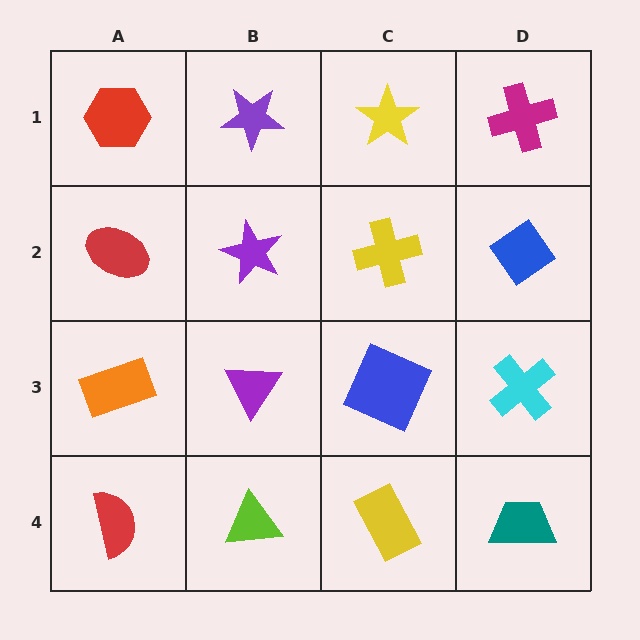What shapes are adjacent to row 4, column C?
A blue square (row 3, column C), a lime triangle (row 4, column B), a teal trapezoid (row 4, column D).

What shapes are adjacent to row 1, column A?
A red ellipse (row 2, column A), a purple star (row 1, column B).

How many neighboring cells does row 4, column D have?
2.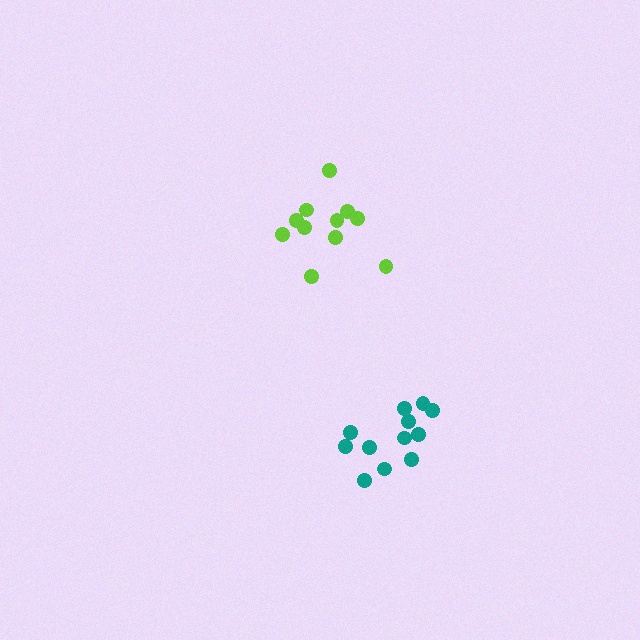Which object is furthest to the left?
The lime cluster is leftmost.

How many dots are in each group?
Group 1: 12 dots, Group 2: 11 dots (23 total).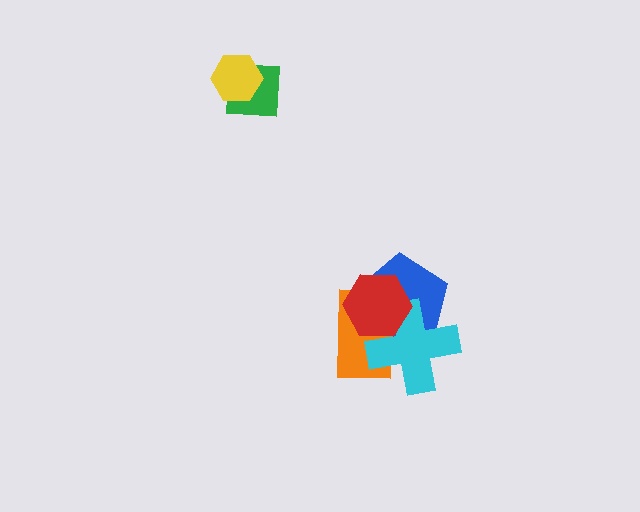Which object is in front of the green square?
The yellow hexagon is in front of the green square.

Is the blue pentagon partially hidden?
Yes, it is partially covered by another shape.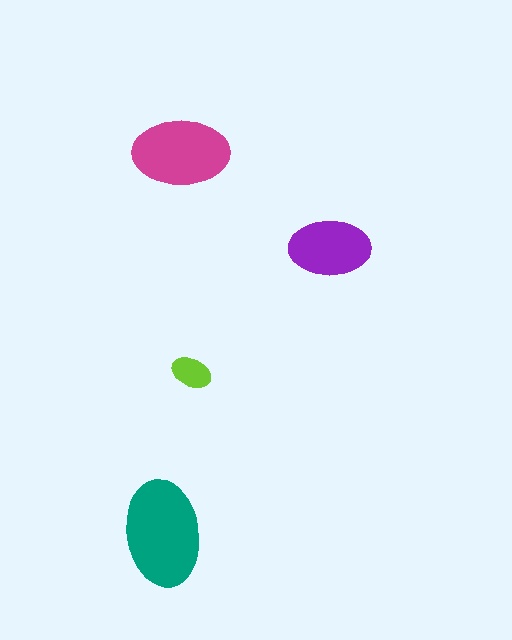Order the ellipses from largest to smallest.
the teal one, the magenta one, the purple one, the lime one.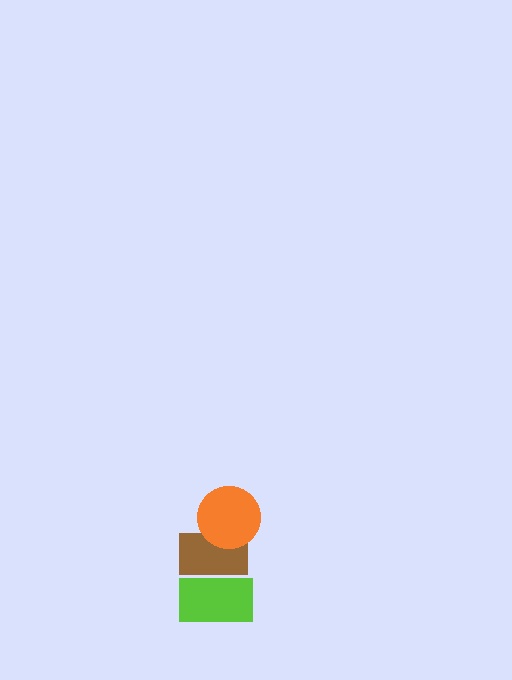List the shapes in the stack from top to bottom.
From top to bottom: the orange circle, the brown rectangle, the lime rectangle.